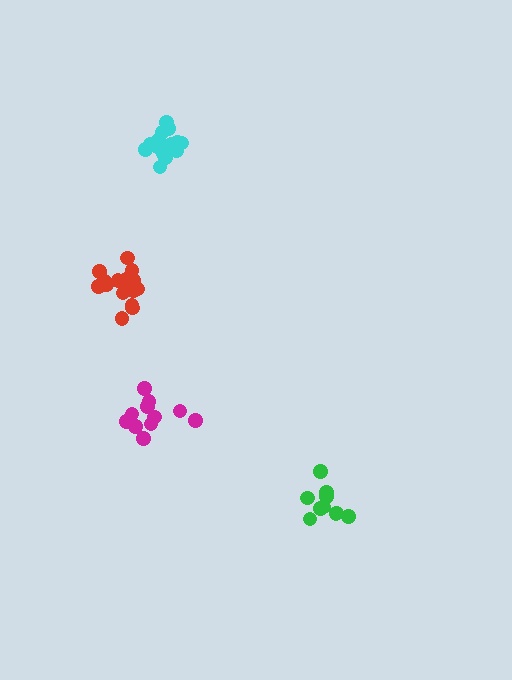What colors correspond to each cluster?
The clusters are colored: green, cyan, magenta, red.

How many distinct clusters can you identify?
There are 4 distinct clusters.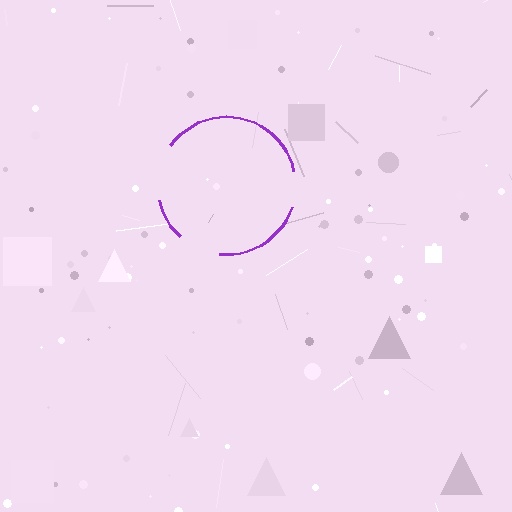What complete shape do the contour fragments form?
The contour fragments form a circle.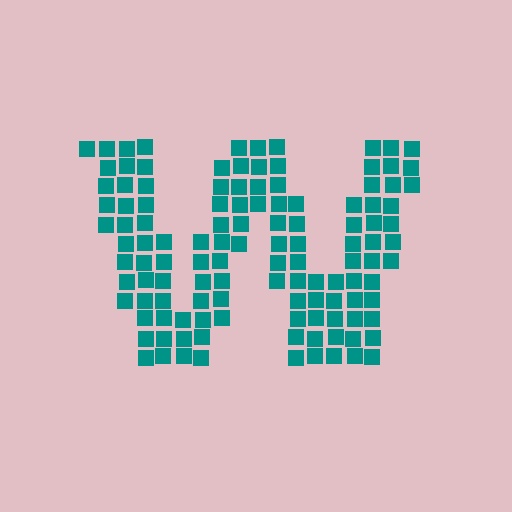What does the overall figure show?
The overall figure shows the letter W.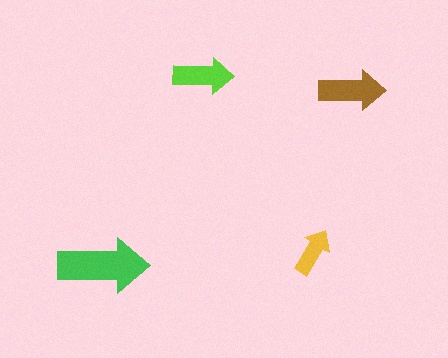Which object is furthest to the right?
The brown arrow is rightmost.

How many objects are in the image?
There are 4 objects in the image.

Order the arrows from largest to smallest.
the green one, the brown one, the lime one, the yellow one.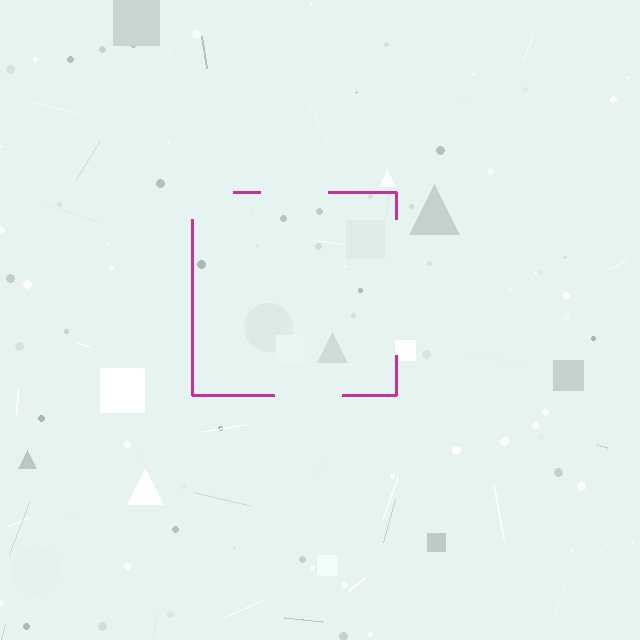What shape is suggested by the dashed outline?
The dashed outline suggests a square.